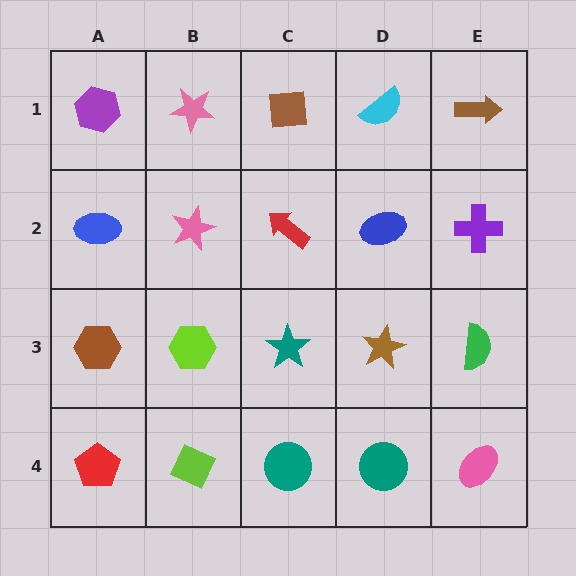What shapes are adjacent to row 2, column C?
A brown square (row 1, column C), a teal star (row 3, column C), a pink star (row 2, column B), a blue ellipse (row 2, column D).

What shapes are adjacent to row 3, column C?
A red arrow (row 2, column C), a teal circle (row 4, column C), a lime hexagon (row 3, column B), a brown star (row 3, column D).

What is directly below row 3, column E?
A pink ellipse.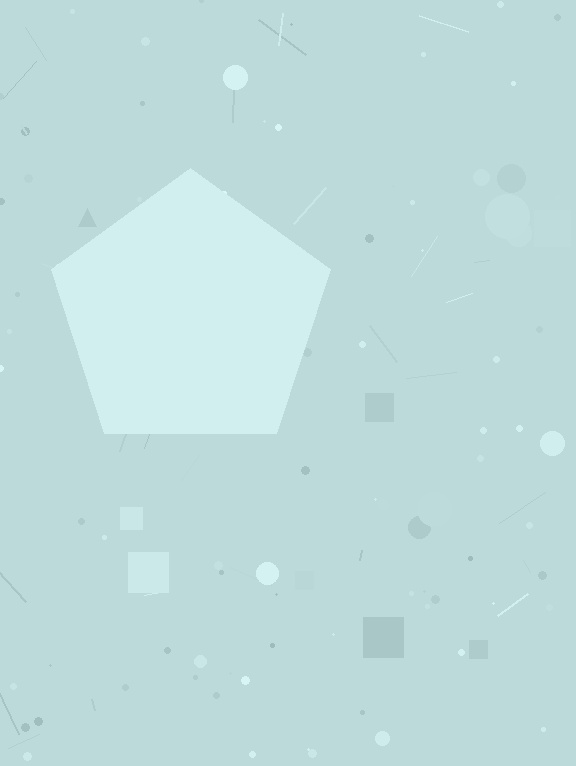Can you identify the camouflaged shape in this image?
The camouflaged shape is a pentagon.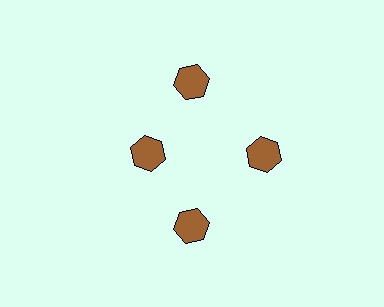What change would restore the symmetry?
The symmetry would be restored by moving it outward, back onto the ring so that all 4 hexagons sit at equal angles and equal distance from the center.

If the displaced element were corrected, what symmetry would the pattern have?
It would have 4-fold rotational symmetry — the pattern would map onto itself every 90 degrees.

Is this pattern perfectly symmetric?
No. The 4 brown hexagons are arranged in a ring, but one element near the 9 o'clock position is pulled inward toward the center, breaking the 4-fold rotational symmetry.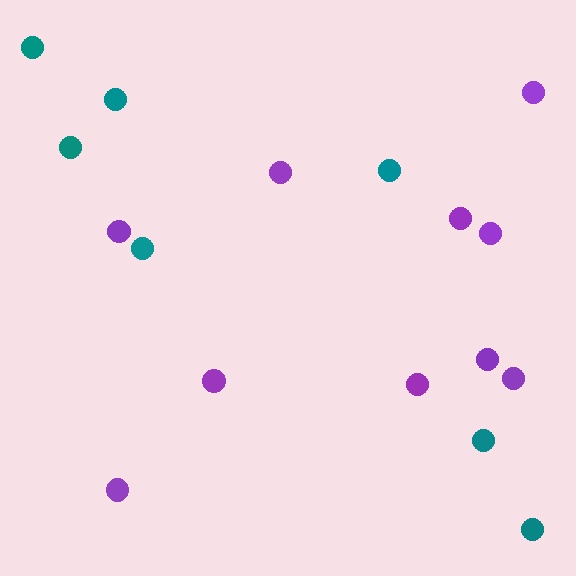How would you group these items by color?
There are 2 groups: one group of purple circles (10) and one group of teal circles (7).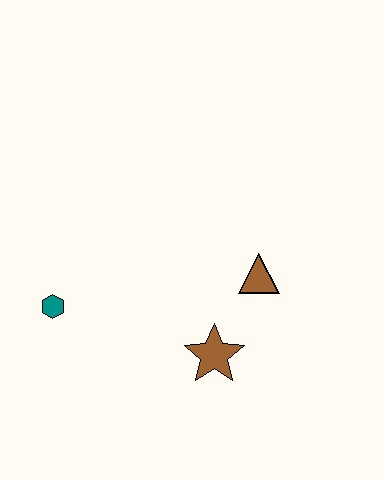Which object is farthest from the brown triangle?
The teal hexagon is farthest from the brown triangle.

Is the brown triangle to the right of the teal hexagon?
Yes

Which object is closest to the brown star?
The brown triangle is closest to the brown star.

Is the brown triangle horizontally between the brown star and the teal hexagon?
No